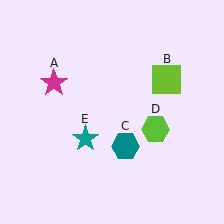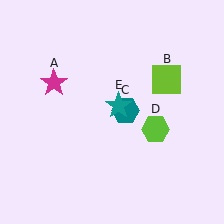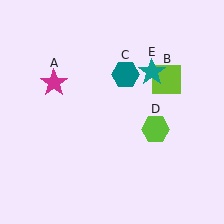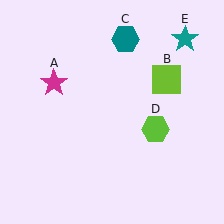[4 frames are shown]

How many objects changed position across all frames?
2 objects changed position: teal hexagon (object C), teal star (object E).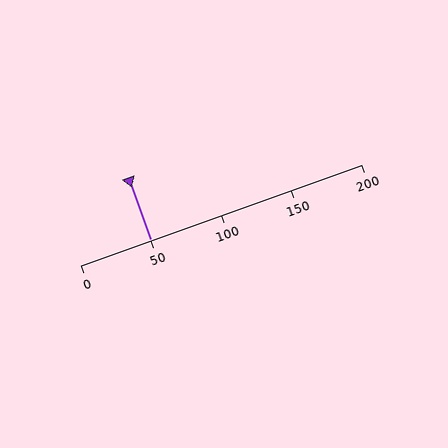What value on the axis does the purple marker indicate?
The marker indicates approximately 50.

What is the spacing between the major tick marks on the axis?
The major ticks are spaced 50 apart.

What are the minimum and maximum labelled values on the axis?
The axis runs from 0 to 200.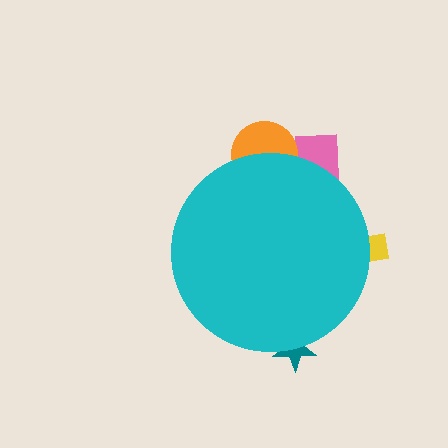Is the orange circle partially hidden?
Yes, the orange circle is partially hidden behind the cyan circle.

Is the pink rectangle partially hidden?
Yes, the pink rectangle is partially hidden behind the cyan circle.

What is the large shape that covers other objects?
A cyan circle.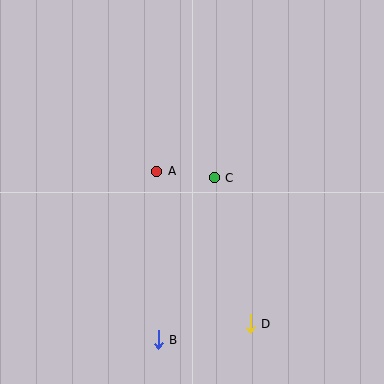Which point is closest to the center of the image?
Point C at (214, 178) is closest to the center.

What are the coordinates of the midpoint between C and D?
The midpoint between C and D is at (232, 251).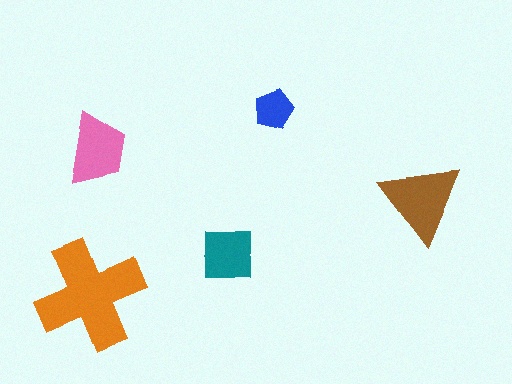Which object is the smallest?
The blue pentagon.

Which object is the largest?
The orange cross.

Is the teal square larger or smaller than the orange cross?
Smaller.